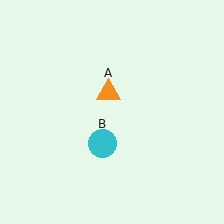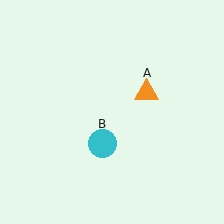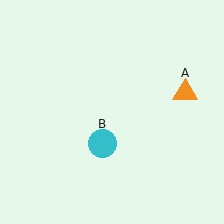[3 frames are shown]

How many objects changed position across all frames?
1 object changed position: orange triangle (object A).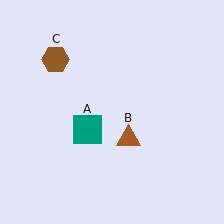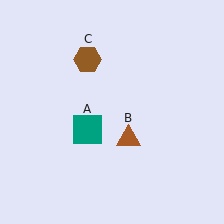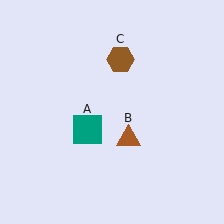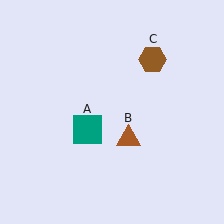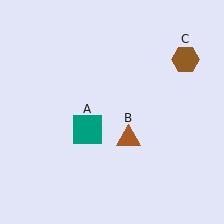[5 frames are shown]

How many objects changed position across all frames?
1 object changed position: brown hexagon (object C).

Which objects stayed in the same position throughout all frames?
Teal square (object A) and brown triangle (object B) remained stationary.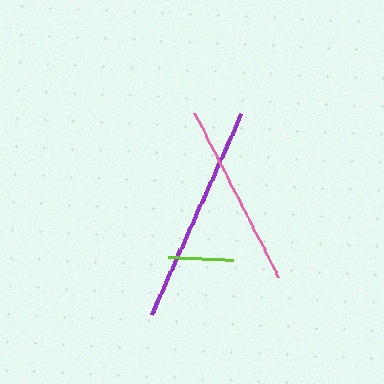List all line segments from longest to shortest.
From longest to shortest: purple, pink, lime.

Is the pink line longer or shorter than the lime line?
The pink line is longer than the lime line.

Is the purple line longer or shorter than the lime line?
The purple line is longer than the lime line.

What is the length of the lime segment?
The lime segment is approximately 66 pixels long.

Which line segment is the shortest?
The lime line is the shortest at approximately 66 pixels.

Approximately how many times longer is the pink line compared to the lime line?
The pink line is approximately 2.8 times the length of the lime line.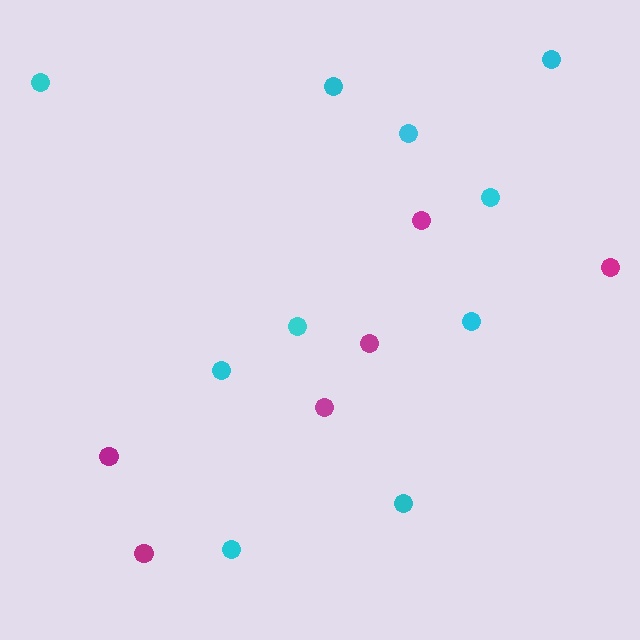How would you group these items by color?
There are 2 groups: one group of magenta circles (6) and one group of cyan circles (10).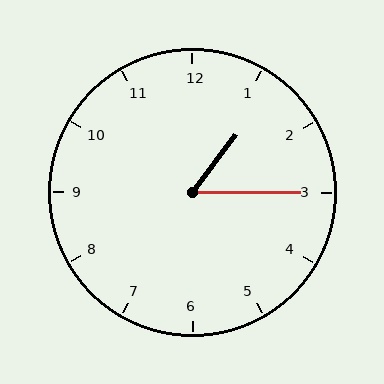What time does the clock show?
1:15.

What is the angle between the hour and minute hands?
Approximately 52 degrees.